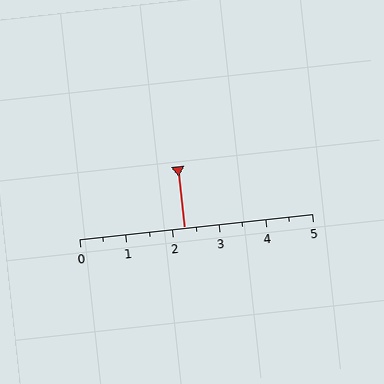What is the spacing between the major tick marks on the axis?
The major ticks are spaced 1 apart.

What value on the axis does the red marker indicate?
The marker indicates approximately 2.2.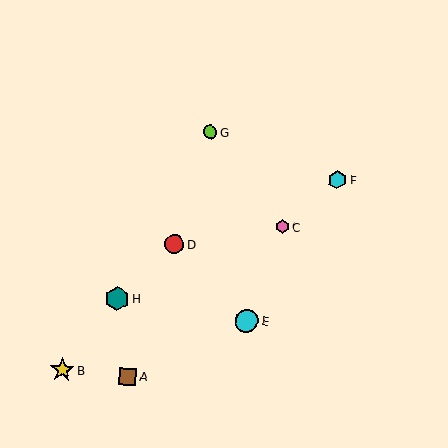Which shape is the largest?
The yellow star (labeled B) is the largest.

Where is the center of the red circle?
The center of the red circle is at (174, 244).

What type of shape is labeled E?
Shape E is a cyan circle.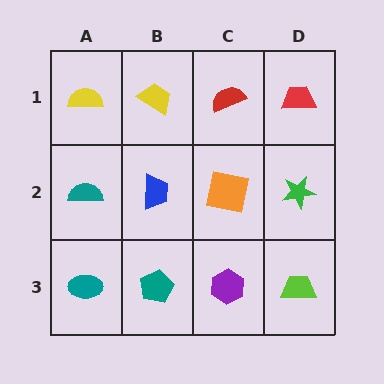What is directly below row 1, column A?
A teal semicircle.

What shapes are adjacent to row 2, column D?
A red trapezoid (row 1, column D), a lime trapezoid (row 3, column D), an orange square (row 2, column C).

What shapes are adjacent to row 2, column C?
A red semicircle (row 1, column C), a purple hexagon (row 3, column C), a blue trapezoid (row 2, column B), a green star (row 2, column D).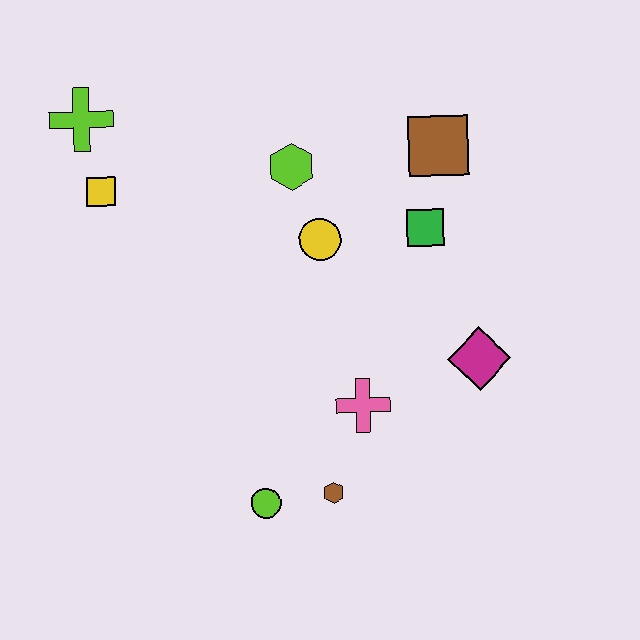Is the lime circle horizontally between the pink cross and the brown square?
No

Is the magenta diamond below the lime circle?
No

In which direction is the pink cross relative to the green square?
The pink cross is below the green square.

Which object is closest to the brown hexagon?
The lime circle is closest to the brown hexagon.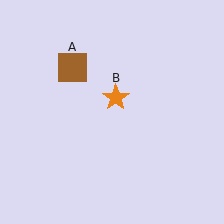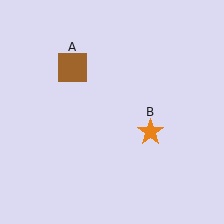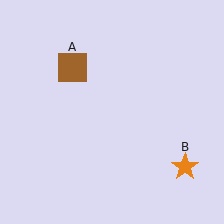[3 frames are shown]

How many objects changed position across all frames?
1 object changed position: orange star (object B).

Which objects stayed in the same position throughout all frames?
Brown square (object A) remained stationary.